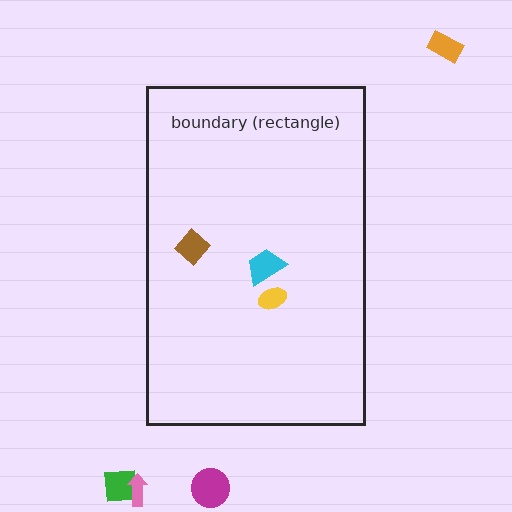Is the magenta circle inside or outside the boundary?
Outside.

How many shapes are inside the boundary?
3 inside, 4 outside.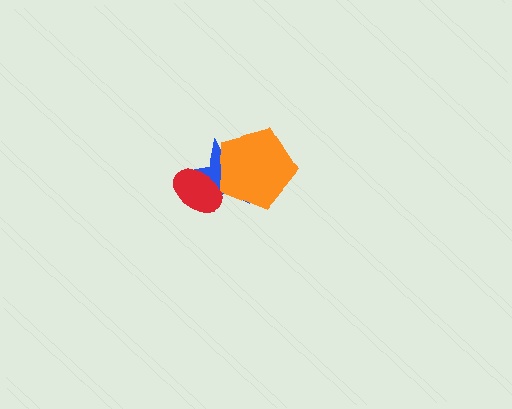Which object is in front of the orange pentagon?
The red ellipse is in front of the orange pentagon.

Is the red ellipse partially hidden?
No, no other shape covers it.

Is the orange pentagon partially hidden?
Yes, it is partially covered by another shape.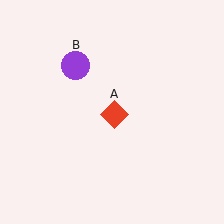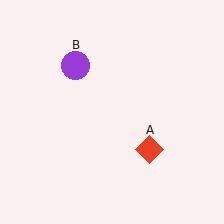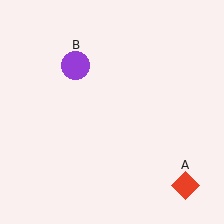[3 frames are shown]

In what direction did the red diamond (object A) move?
The red diamond (object A) moved down and to the right.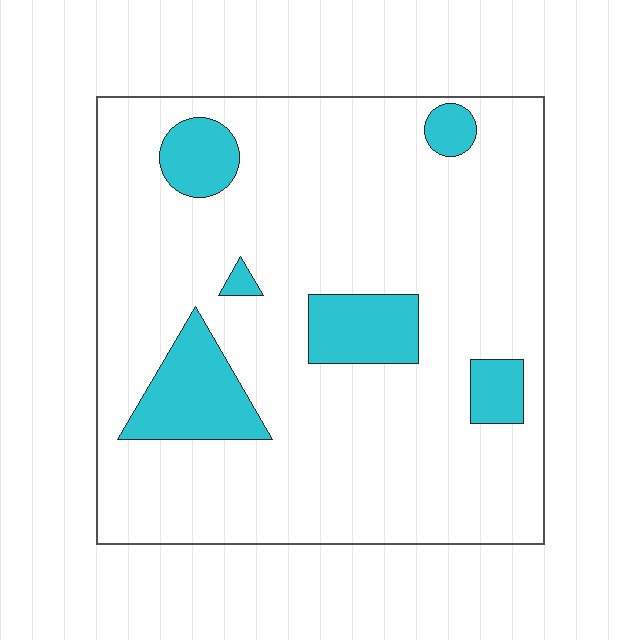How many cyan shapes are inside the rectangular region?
6.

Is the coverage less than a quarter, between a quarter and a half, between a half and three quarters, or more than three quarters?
Less than a quarter.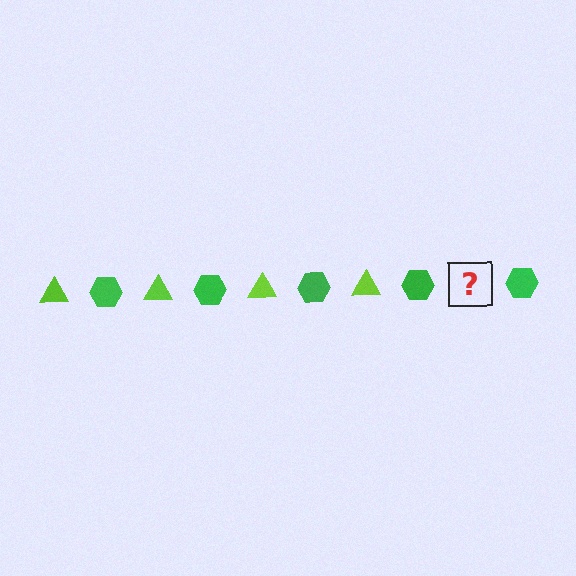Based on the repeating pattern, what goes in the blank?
The blank should be a lime triangle.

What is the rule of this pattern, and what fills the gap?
The rule is that the pattern alternates between lime triangle and green hexagon. The gap should be filled with a lime triangle.